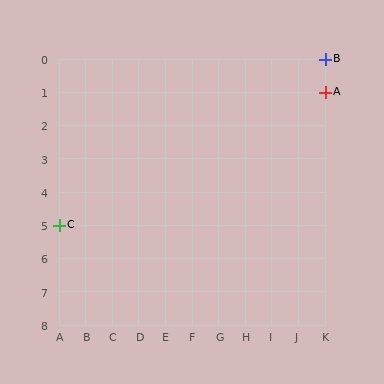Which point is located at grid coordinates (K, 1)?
Point A is at (K, 1).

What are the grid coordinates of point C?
Point C is at grid coordinates (A, 5).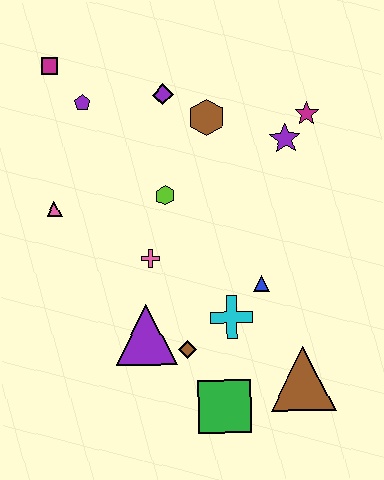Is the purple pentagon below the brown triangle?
No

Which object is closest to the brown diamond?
The purple triangle is closest to the brown diamond.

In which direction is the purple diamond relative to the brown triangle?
The purple diamond is above the brown triangle.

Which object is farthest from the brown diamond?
The magenta square is farthest from the brown diamond.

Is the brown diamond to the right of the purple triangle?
Yes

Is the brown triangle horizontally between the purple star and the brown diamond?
No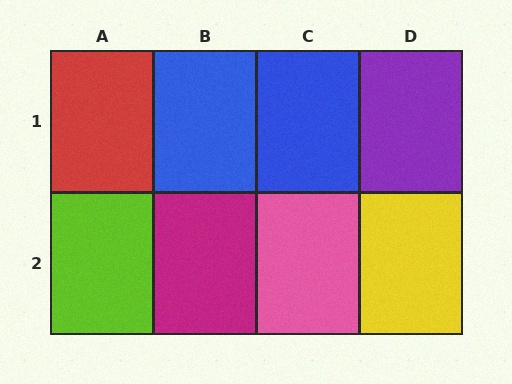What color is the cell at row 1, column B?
Blue.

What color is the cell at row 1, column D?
Purple.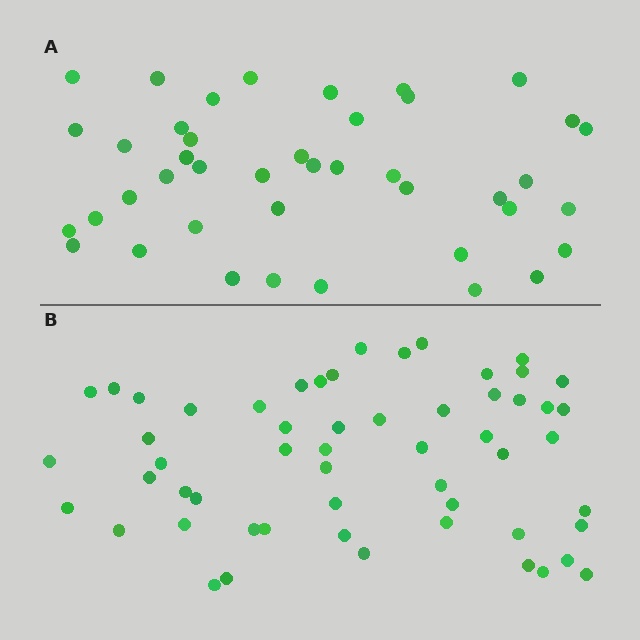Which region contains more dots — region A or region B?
Region B (the bottom region) has more dots.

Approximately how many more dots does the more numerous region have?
Region B has approximately 15 more dots than region A.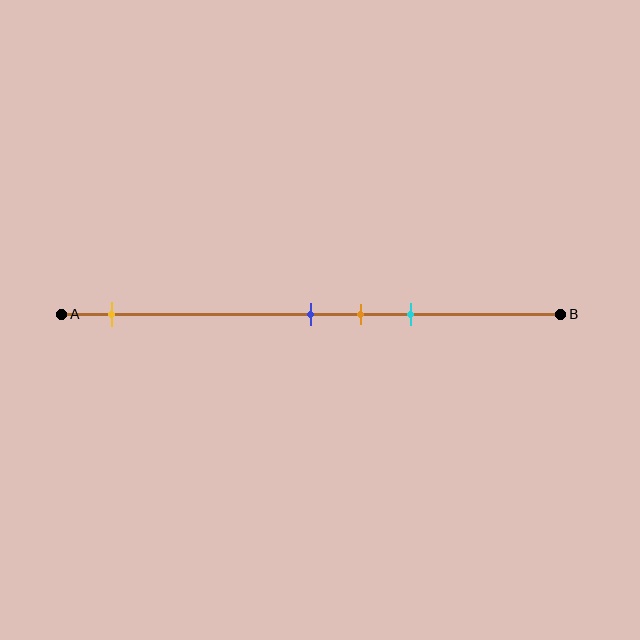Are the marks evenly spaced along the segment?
No, the marks are not evenly spaced.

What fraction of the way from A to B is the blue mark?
The blue mark is approximately 50% (0.5) of the way from A to B.